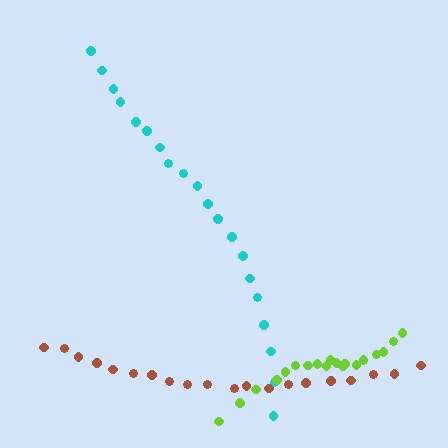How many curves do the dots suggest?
There are 3 distinct paths.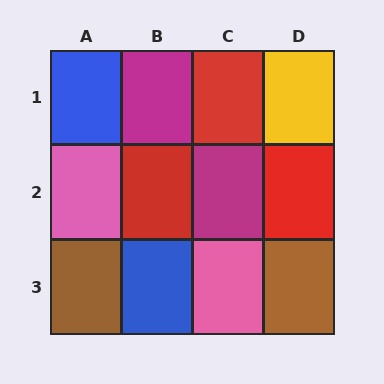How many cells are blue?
2 cells are blue.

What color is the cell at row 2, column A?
Pink.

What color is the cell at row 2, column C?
Magenta.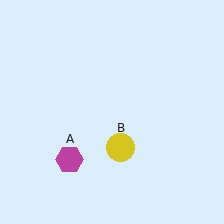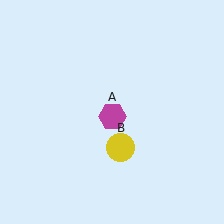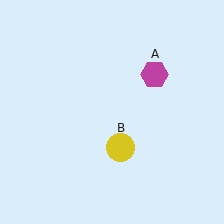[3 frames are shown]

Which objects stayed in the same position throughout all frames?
Yellow circle (object B) remained stationary.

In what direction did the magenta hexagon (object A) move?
The magenta hexagon (object A) moved up and to the right.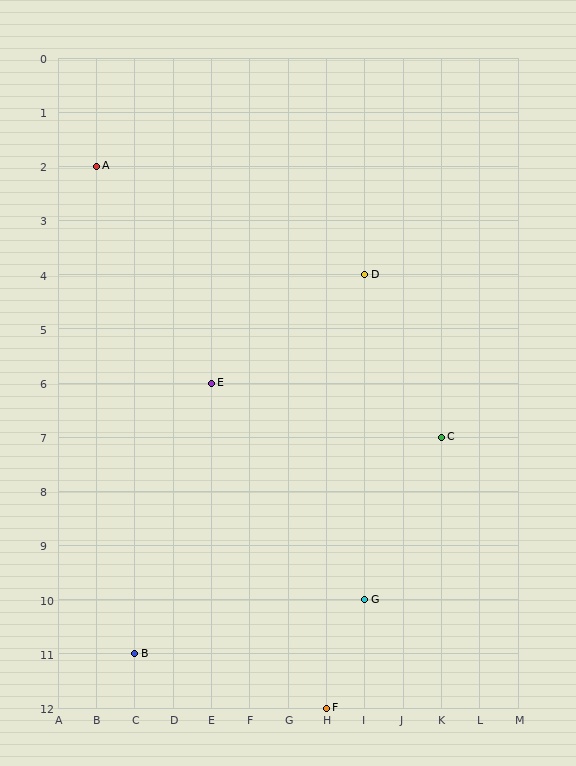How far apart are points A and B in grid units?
Points A and B are 1 column and 9 rows apart (about 9.1 grid units diagonally).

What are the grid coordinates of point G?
Point G is at grid coordinates (I, 10).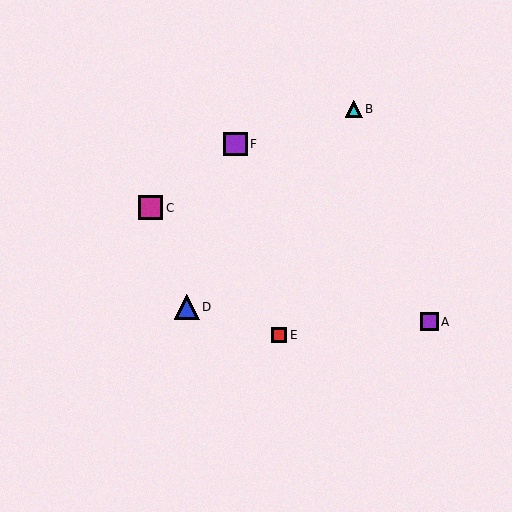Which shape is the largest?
The blue triangle (labeled D) is the largest.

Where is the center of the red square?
The center of the red square is at (280, 335).